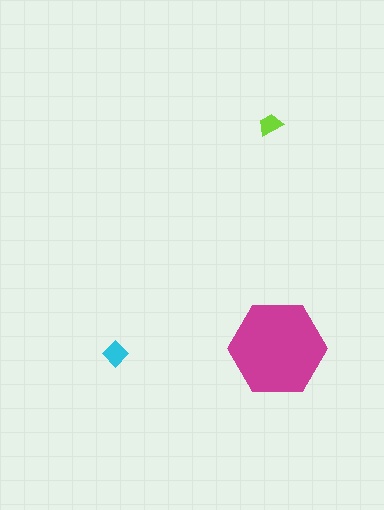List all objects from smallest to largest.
The lime trapezoid, the cyan diamond, the magenta hexagon.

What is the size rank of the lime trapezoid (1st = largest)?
3rd.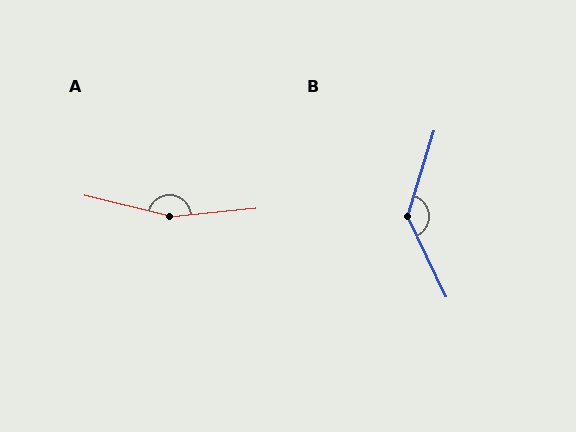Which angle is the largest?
A, at approximately 160 degrees.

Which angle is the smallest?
B, at approximately 137 degrees.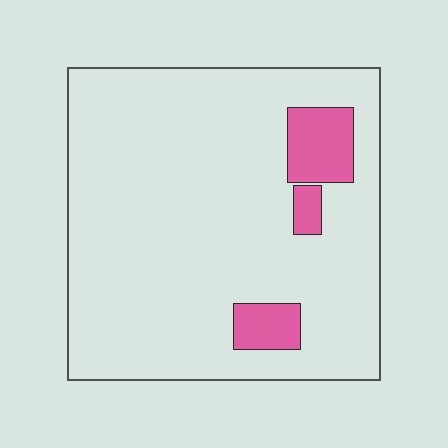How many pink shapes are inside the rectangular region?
3.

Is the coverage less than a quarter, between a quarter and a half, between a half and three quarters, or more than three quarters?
Less than a quarter.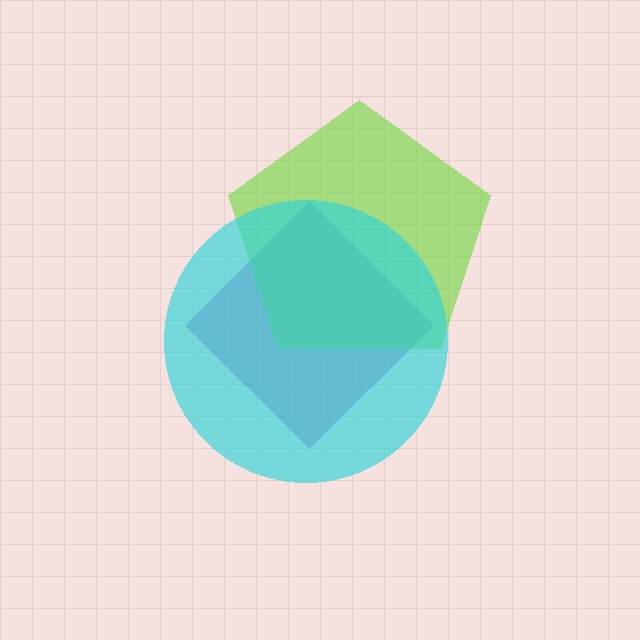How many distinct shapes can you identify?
There are 3 distinct shapes: a purple diamond, a lime pentagon, a cyan circle.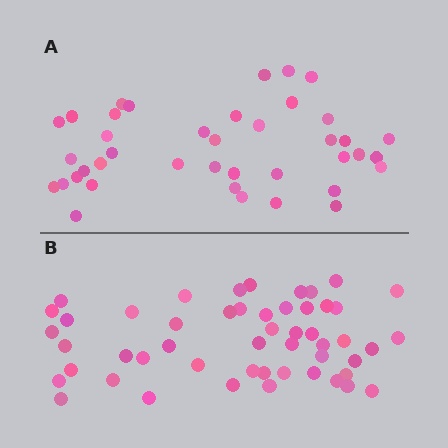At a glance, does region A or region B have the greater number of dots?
Region B (the bottom region) has more dots.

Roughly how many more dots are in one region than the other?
Region B has roughly 12 or so more dots than region A.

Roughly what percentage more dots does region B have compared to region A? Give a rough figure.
About 30% more.